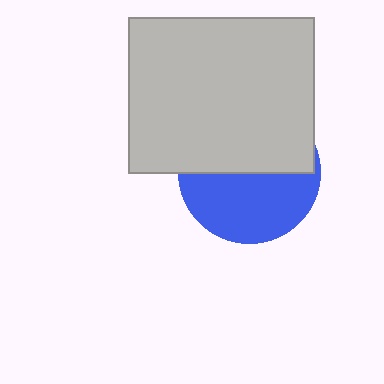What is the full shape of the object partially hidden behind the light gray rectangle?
The partially hidden object is a blue circle.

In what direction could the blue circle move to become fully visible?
The blue circle could move down. That would shift it out from behind the light gray rectangle entirely.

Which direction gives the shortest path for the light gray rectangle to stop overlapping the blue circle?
Moving up gives the shortest separation.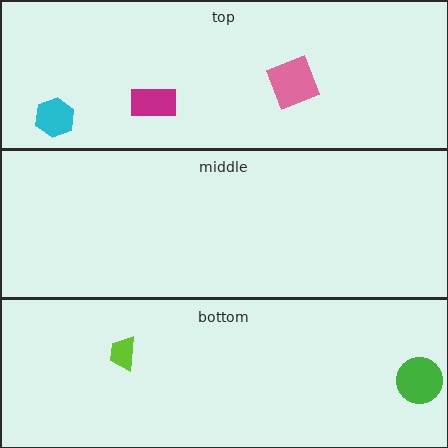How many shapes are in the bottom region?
2.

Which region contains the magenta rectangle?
The top region.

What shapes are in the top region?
The cyan hexagon, the magenta rectangle, the pink square.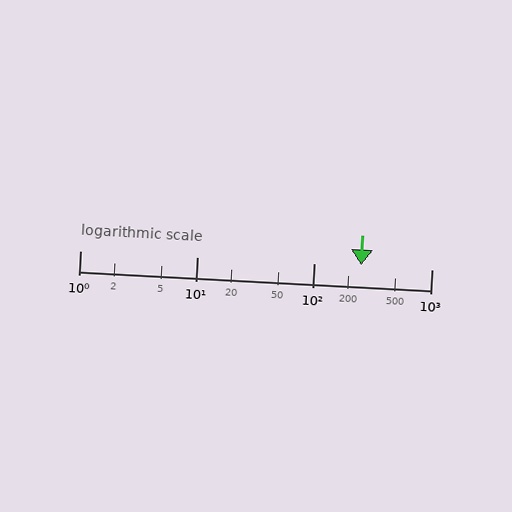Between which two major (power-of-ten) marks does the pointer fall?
The pointer is between 100 and 1000.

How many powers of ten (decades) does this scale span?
The scale spans 3 decades, from 1 to 1000.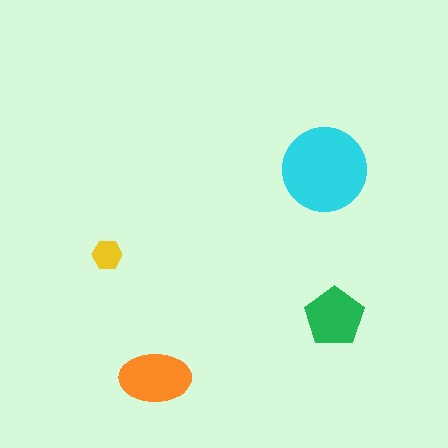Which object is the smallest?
The yellow hexagon.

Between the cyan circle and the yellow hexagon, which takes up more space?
The cyan circle.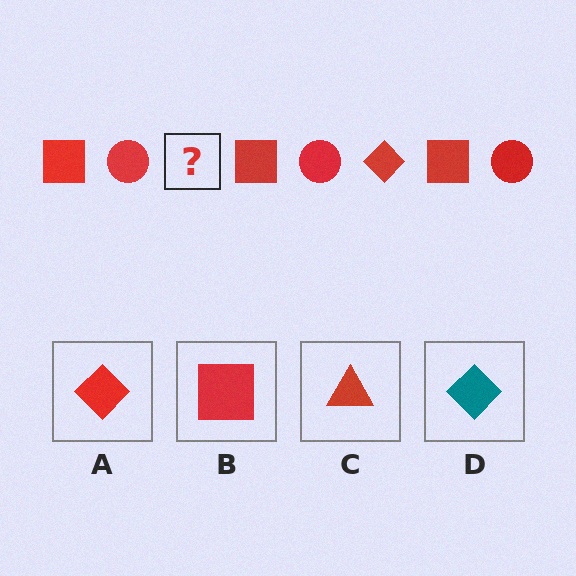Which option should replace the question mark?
Option A.